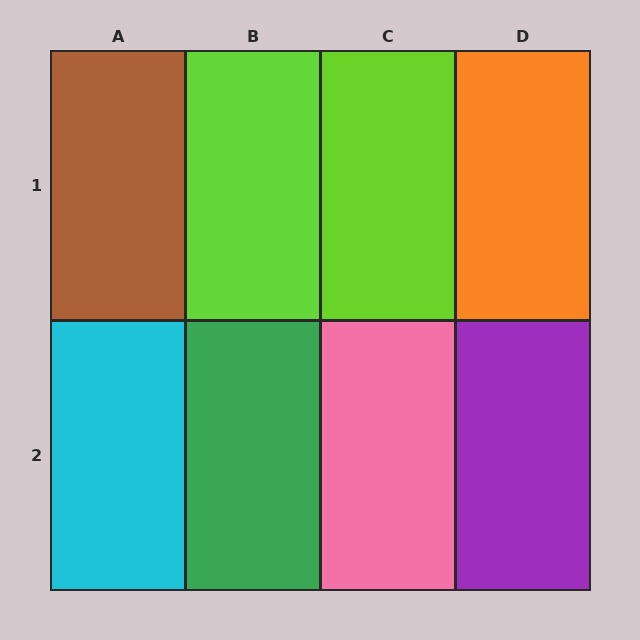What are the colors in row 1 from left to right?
Brown, lime, lime, orange.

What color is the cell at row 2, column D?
Purple.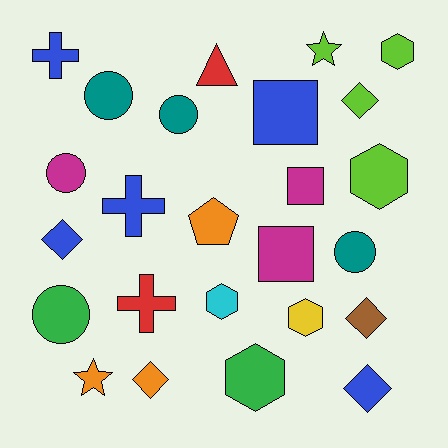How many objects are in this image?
There are 25 objects.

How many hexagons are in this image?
There are 5 hexagons.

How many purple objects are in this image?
There are no purple objects.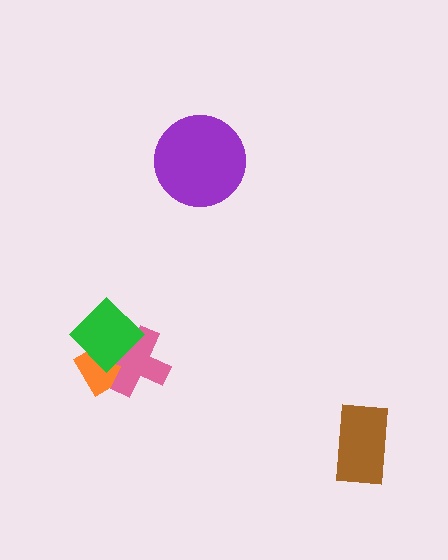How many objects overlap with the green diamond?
2 objects overlap with the green diamond.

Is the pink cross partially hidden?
Yes, it is partially covered by another shape.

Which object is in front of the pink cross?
The green diamond is in front of the pink cross.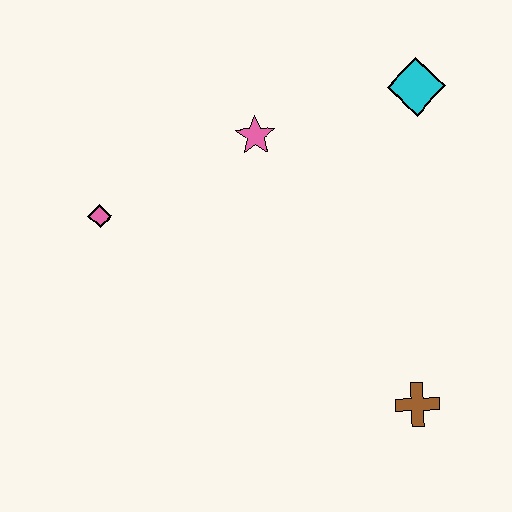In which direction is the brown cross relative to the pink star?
The brown cross is below the pink star.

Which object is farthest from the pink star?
The brown cross is farthest from the pink star.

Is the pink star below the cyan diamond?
Yes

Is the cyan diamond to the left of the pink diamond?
No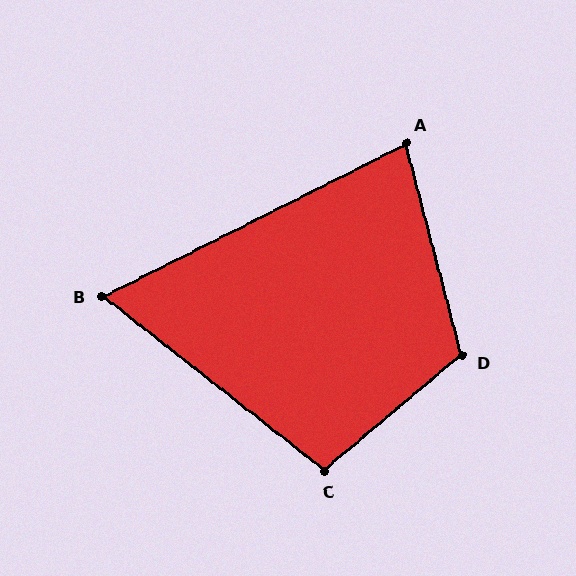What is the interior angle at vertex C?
Approximately 102 degrees (obtuse).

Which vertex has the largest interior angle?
D, at approximately 115 degrees.